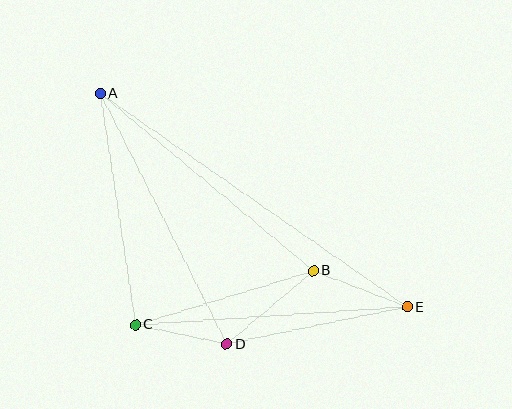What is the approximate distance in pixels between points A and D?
The distance between A and D is approximately 281 pixels.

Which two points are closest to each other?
Points C and D are closest to each other.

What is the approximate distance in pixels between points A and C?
The distance between A and C is approximately 234 pixels.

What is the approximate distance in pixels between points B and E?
The distance between B and E is approximately 101 pixels.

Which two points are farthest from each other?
Points A and E are farthest from each other.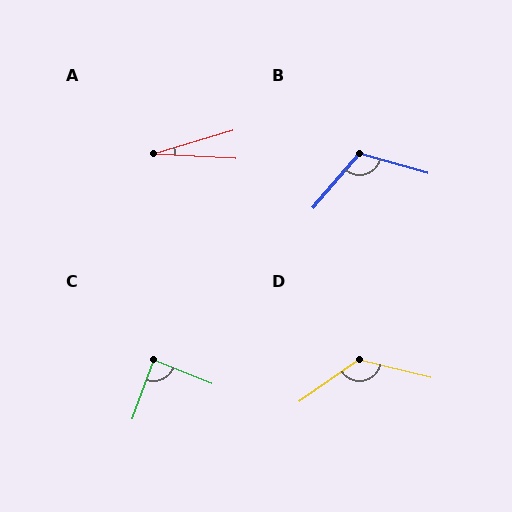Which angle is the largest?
D, at approximately 132 degrees.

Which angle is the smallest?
A, at approximately 20 degrees.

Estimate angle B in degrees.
Approximately 114 degrees.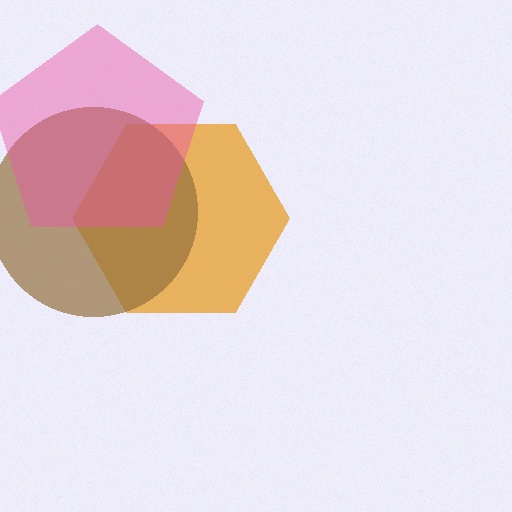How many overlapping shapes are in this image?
There are 3 overlapping shapes in the image.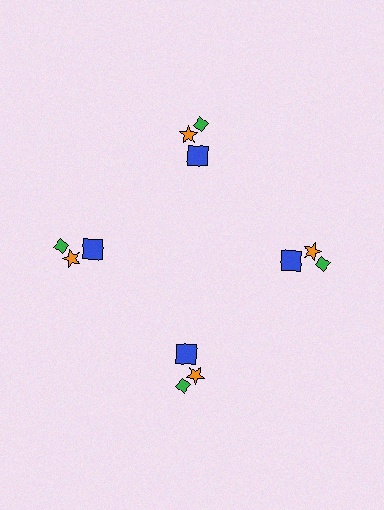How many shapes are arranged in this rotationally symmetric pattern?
There are 12 shapes, arranged in 4 groups of 3.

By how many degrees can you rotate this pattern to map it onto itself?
The pattern maps onto itself every 90 degrees of rotation.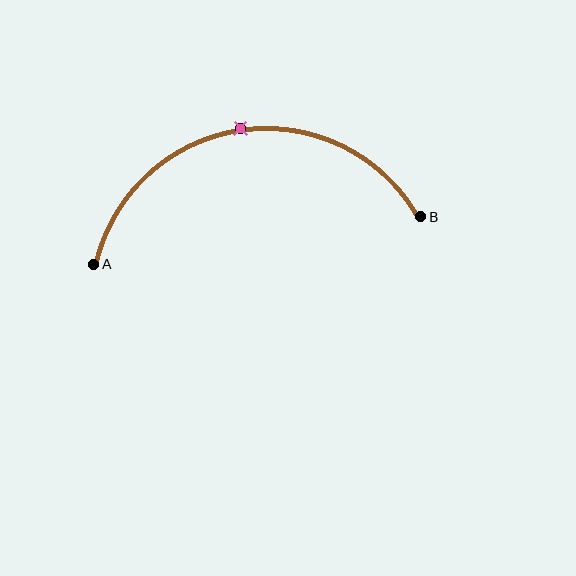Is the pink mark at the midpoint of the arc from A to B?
Yes. The pink mark lies on the arc at equal arc-length from both A and B — it is the arc midpoint.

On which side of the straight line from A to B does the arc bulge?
The arc bulges above the straight line connecting A and B.